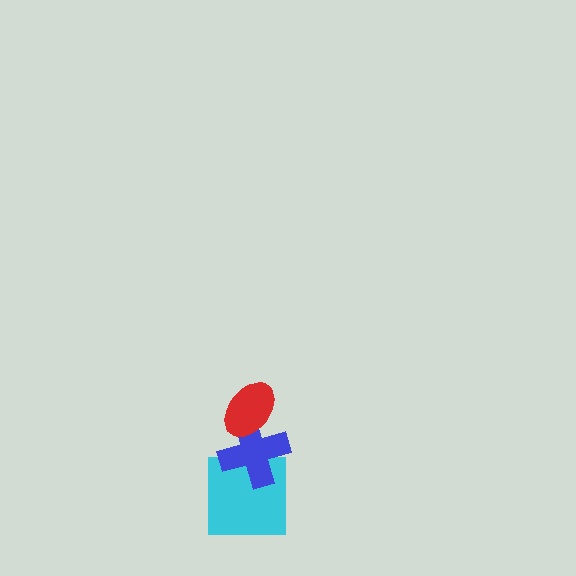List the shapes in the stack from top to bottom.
From top to bottom: the red ellipse, the blue cross, the cyan square.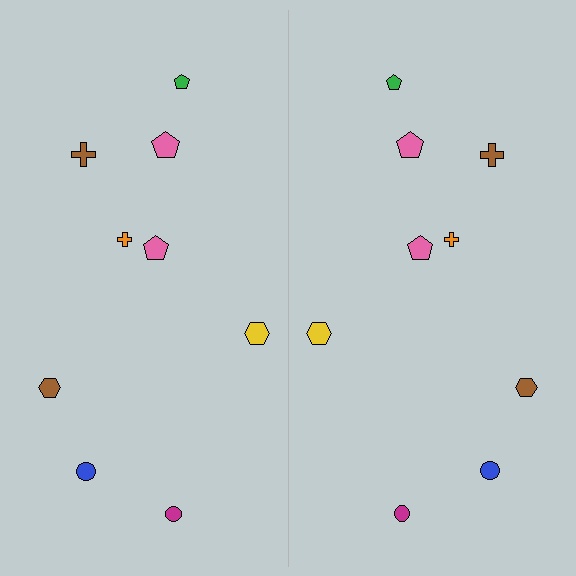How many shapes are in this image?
There are 18 shapes in this image.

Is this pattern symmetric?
Yes, this pattern has bilateral (reflection) symmetry.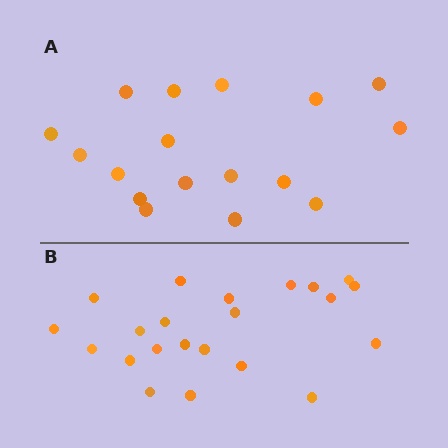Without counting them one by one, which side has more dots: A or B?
Region B (the bottom region) has more dots.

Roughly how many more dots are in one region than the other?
Region B has about 5 more dots than region A.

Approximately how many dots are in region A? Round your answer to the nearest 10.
About 20 dots. (The exact count is 17, which rounds to 20.)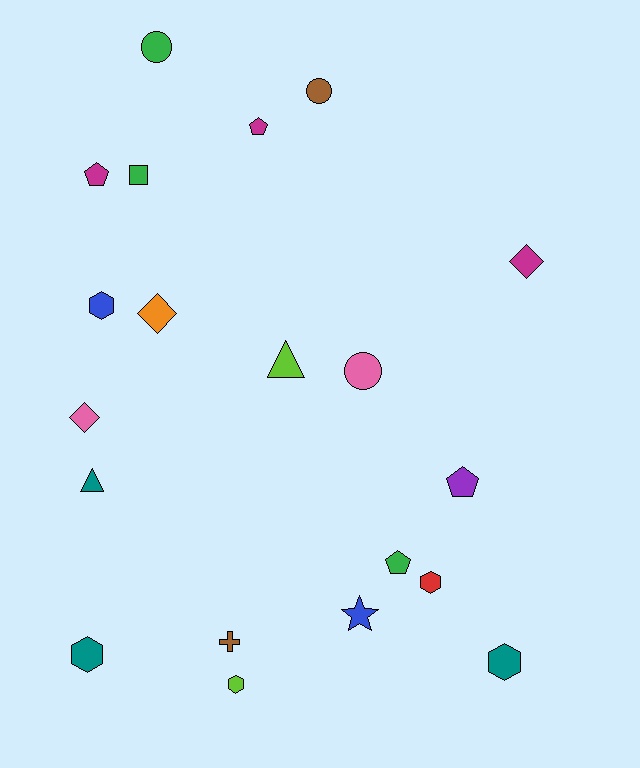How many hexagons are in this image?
There are 5 hexagons.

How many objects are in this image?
There are 20 objects.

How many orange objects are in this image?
There is 1 orange object.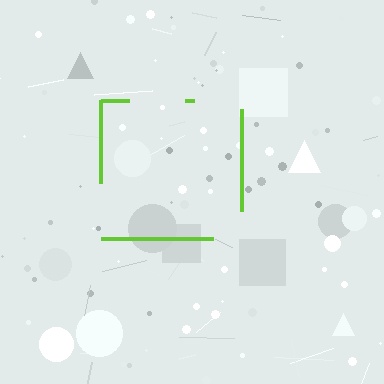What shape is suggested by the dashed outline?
The dashed outline suggests a square.